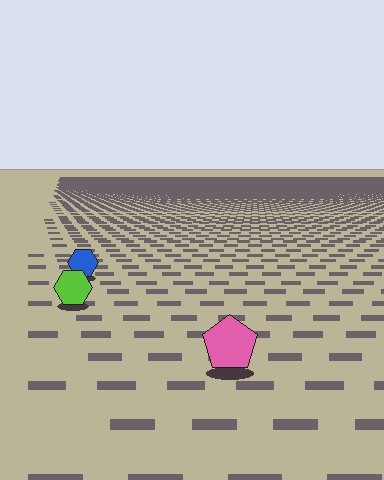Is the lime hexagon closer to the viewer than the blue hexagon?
Yes. The lime hexagon is closer — you can tell from the texture gradient: the ground texture is coarser near it.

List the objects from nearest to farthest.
From nearest to farthest: the pink pentagon, the lime hexagon, the blue hexagon.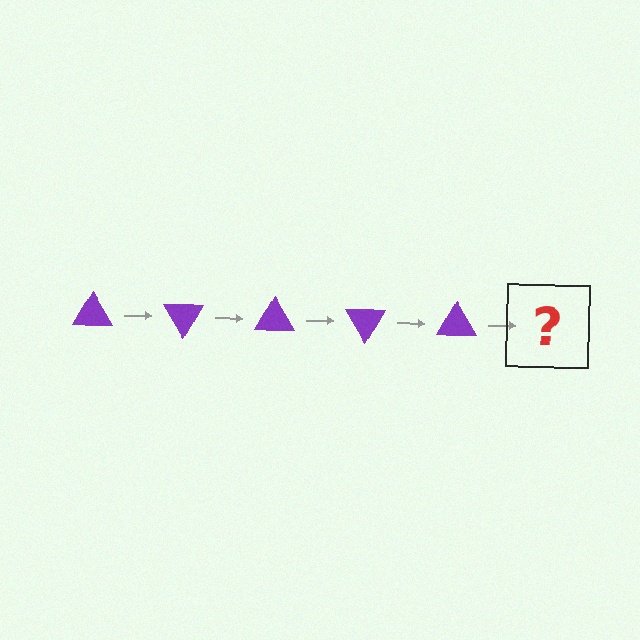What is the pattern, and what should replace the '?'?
The pattern is that the triangle rotates 60 degrees each step. The '?' should be a purple triangle rotated 300 degrees.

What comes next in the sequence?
The next element should be a purple triangle rotated 300 degrees.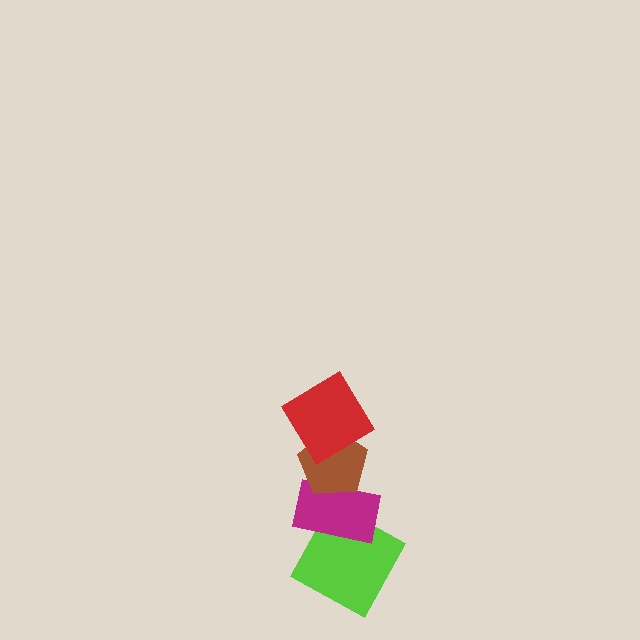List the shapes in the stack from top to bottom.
From top to bottom: the red diamond, the brown pentagon, the magenta rectangle, the lime square.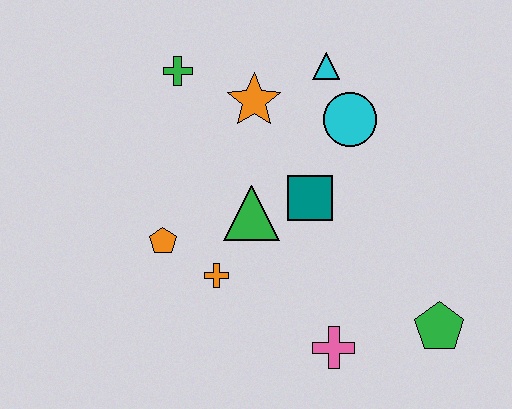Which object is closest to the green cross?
The orange star is closest to the green cross.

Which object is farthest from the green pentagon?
The green cross is farthest from the green pentagon.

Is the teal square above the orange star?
No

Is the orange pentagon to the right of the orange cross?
No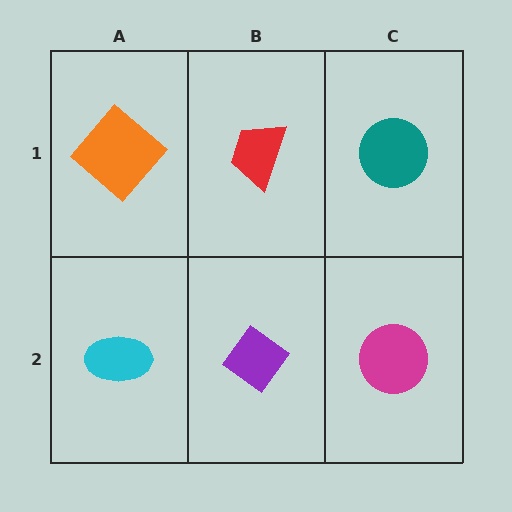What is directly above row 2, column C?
A teal circle.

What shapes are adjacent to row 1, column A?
A cyan ellipse (row 2, column A), a red trapezoid (row 1, column B).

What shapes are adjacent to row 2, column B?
A red trapezoid (row 1, column B), a cyan ellipse (row 2, column A), a magenta circle (row 2, column C).